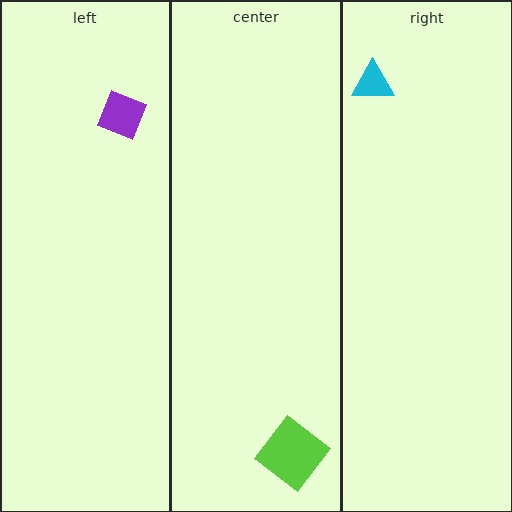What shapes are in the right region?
The cyan triangle.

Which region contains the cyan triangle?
The right region.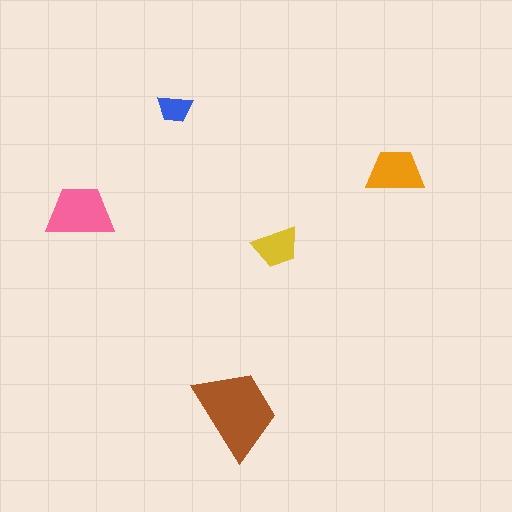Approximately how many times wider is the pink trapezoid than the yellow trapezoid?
About 1.5 times wider.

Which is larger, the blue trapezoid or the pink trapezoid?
The pink one.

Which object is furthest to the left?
The pink trapezoid is leftmost.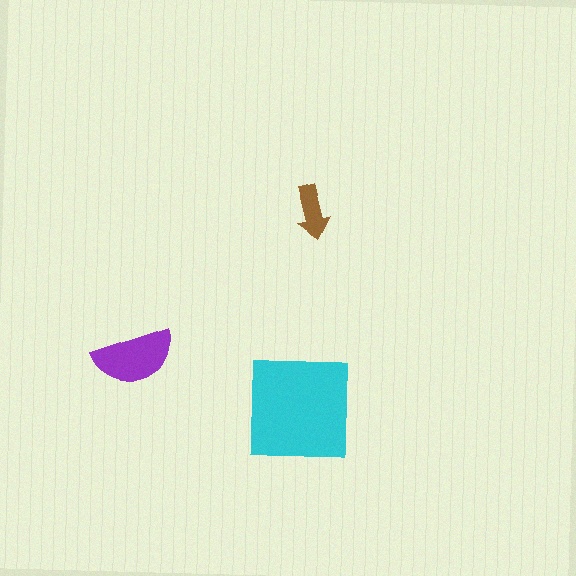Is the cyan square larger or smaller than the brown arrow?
Larger.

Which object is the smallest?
The brown arrow.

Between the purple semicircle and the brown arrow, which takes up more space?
The purple semicircle.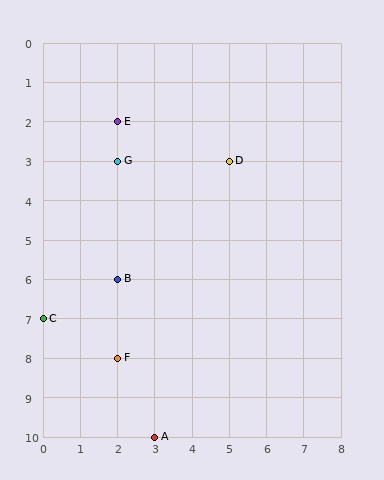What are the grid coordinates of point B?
Point B is at grid coordinates (2, 6).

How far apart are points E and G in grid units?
Points E and G are 1 row apart.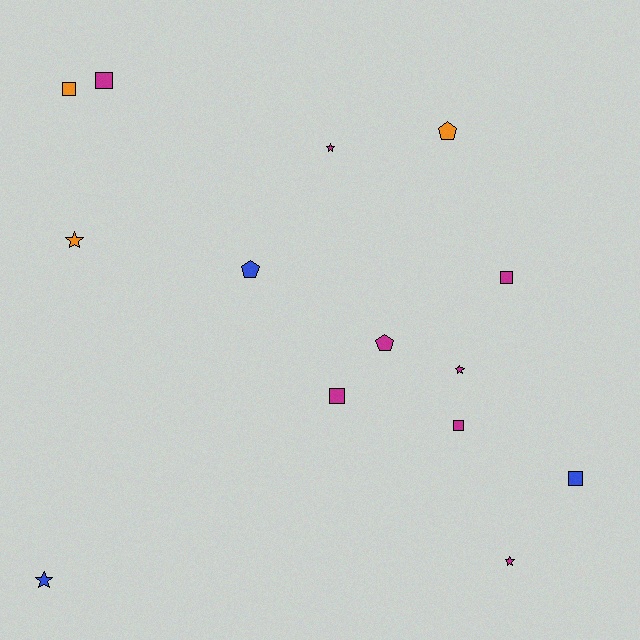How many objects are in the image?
There are 14 objects.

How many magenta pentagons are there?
There is 1 magenta pentagon.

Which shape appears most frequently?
Square, with 6 objects.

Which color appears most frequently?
Magenta, with 8 objects.